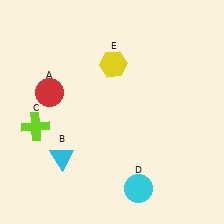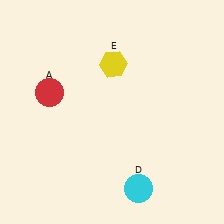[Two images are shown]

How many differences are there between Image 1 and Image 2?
There are 2 differences between the two images.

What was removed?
The cyan triangle (B), the lime cross (C) were removed in Image 2.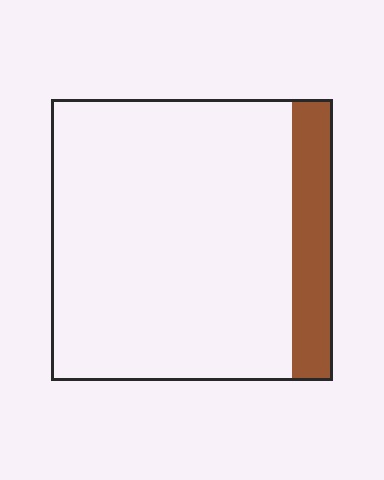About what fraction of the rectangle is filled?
About one eighth (1/8).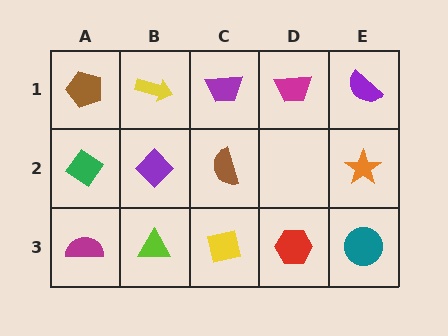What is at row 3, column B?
A lime triangle.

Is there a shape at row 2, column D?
No, that cell is empty.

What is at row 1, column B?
A yellow arrow.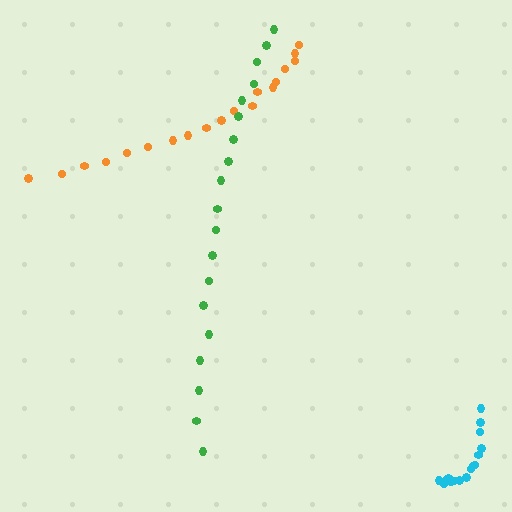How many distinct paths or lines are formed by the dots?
There are 3 distinct paths.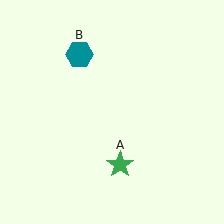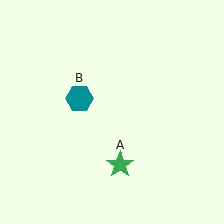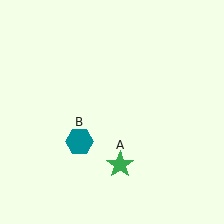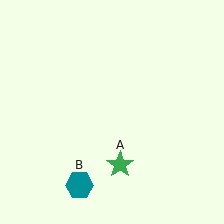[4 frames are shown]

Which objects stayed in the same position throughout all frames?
Green star (object A) remained stationary.